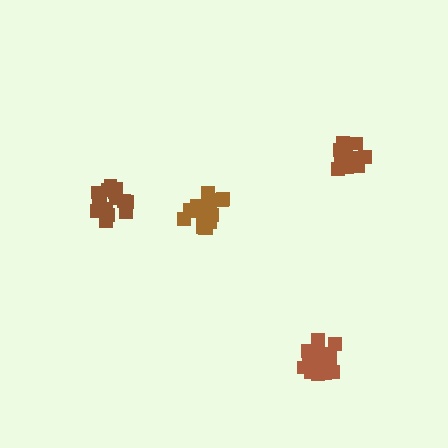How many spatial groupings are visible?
There are 4 spatial groupings.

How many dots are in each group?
Group 1: 15 dots, Group 2: 19 dots, Group 3: 19 dots, Group 4: 16 dots (69 total).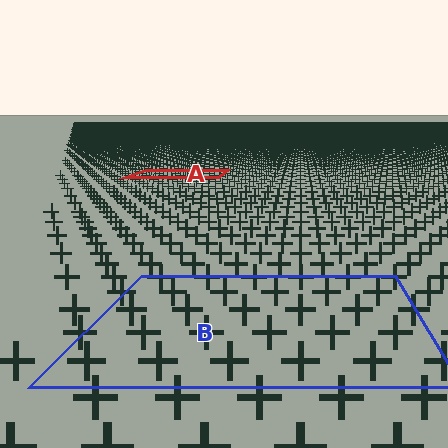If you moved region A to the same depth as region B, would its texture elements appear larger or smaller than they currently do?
They would appear larger. At a closer depth, the same texture elements are projected at a bigger on-screen size.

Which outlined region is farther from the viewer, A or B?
Region A is farther from the viewer — the texture elements inside it appear smaller and more densely packed.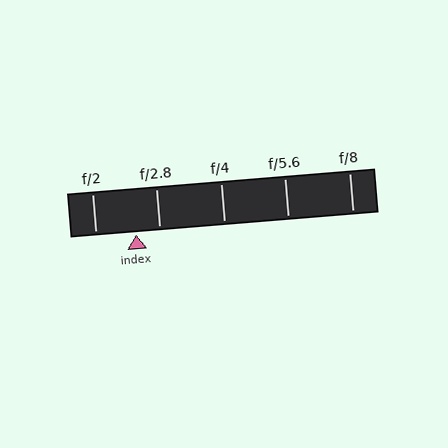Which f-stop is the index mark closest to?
The index mark is closest to f/2.8.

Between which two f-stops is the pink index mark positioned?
The index mark is between f/2 and f/2.8.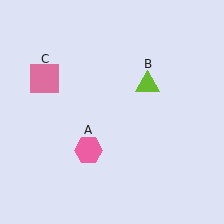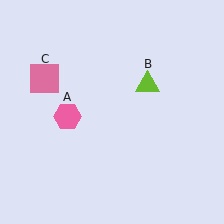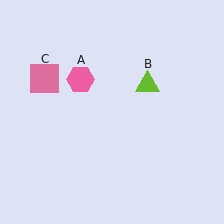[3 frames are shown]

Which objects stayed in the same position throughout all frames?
Lime triangle (object B) and pink square (object C) remained stationary.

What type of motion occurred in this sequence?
The pink hexagon (object A) rotated clockwise around the center of the scene.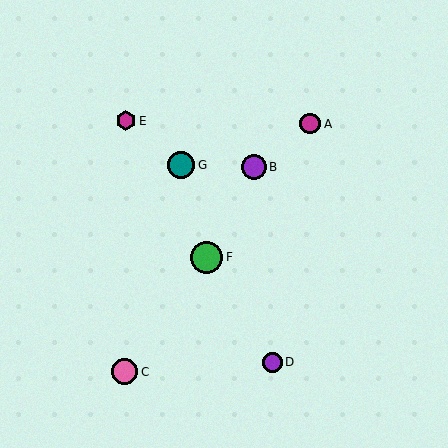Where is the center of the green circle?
The center of the green circle is at (206, 257).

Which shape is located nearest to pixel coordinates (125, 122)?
The magenta hexagon (labeled E) at (126, 121) is nearest to that location.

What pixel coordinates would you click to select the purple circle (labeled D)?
Click at (272, 362) to select the purple circle D.